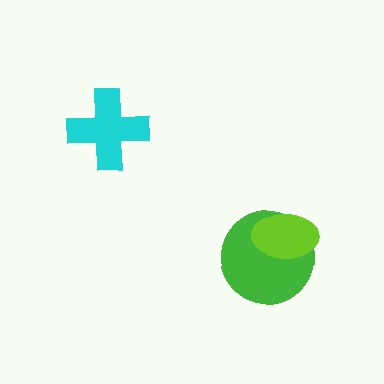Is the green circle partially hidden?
Yes, it is partially covered by another shape.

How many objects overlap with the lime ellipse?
1 object overlaps with the lime ellipse.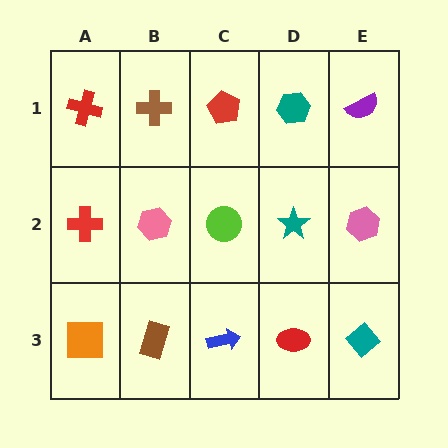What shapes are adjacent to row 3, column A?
A red cross (row 2, column A), a brown rectangle (row 3, column B).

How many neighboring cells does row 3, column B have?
3.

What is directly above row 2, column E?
A purple semicircle.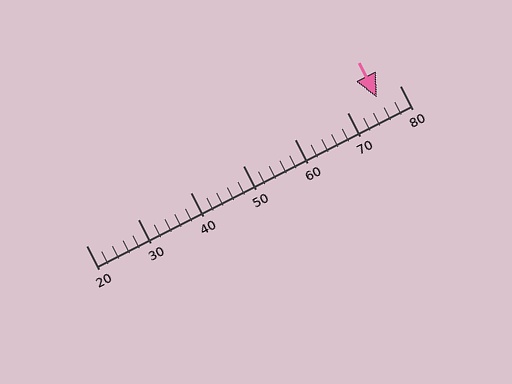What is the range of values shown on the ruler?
The ruler shows values from 20 to 80.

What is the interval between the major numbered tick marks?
The major tick marks are spaced 10 units apart.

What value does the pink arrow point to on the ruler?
The pink arrow points to approximately 76.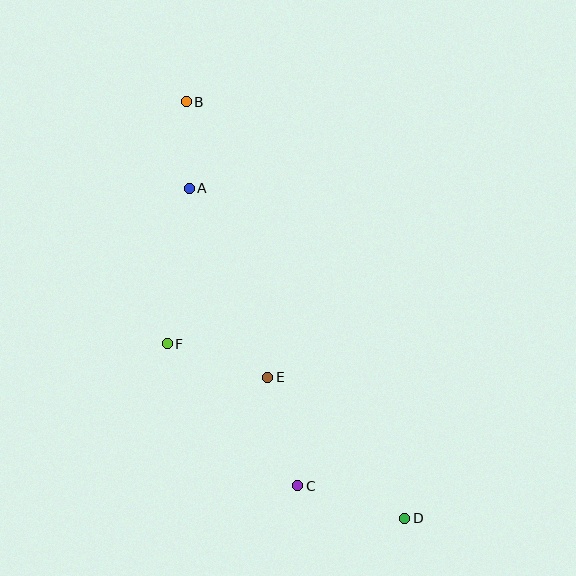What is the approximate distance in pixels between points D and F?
The distance between D and F is approximately 295 pixels.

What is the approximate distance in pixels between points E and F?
The distance between E and F is approximately 106 pixels.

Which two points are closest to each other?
Points A and B are closest to each other.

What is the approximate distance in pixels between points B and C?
The distance between B and C is approximately 400 pixels.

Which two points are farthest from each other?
Points B and D are farthest from each other.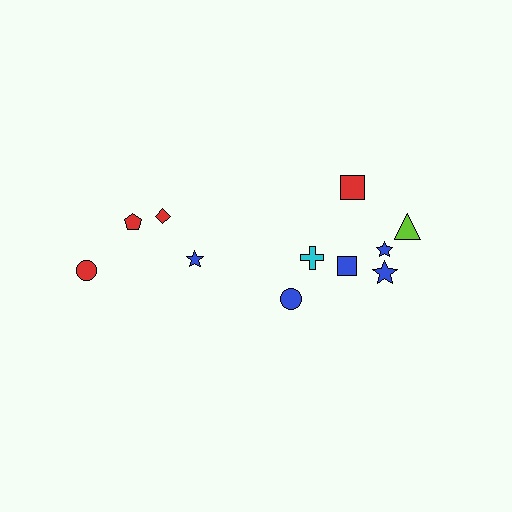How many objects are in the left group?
There are 4 objects.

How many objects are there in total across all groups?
There are 11 objects.